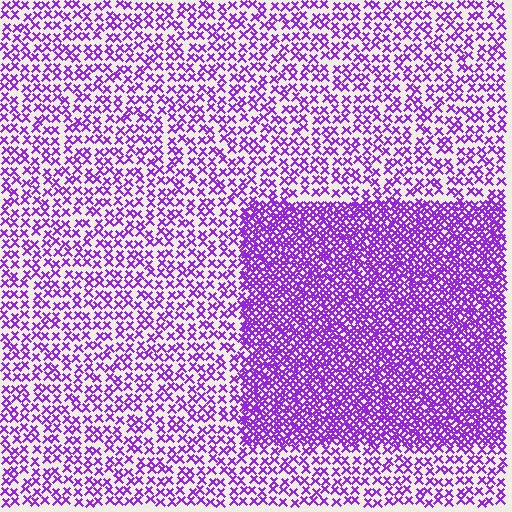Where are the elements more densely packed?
The elements are more densely packed inside the rectangle boundary.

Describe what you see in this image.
The image contains small purple elements arranged at two different densities. A rectangle-shaped region is visible where the elements are more densely packed than the surrounding area.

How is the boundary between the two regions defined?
The boundary is defined by a change in element density (approximately 2.4x ratio). All elements are the same color, size, and shape.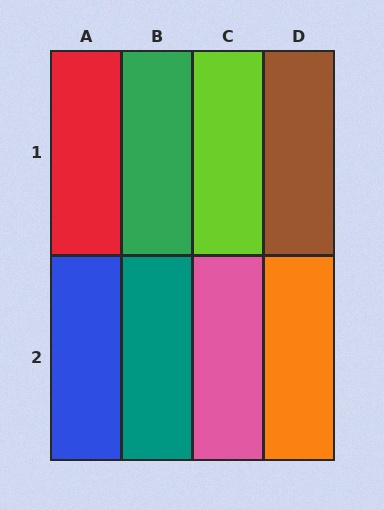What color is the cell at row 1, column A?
Red.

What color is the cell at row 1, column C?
Lime.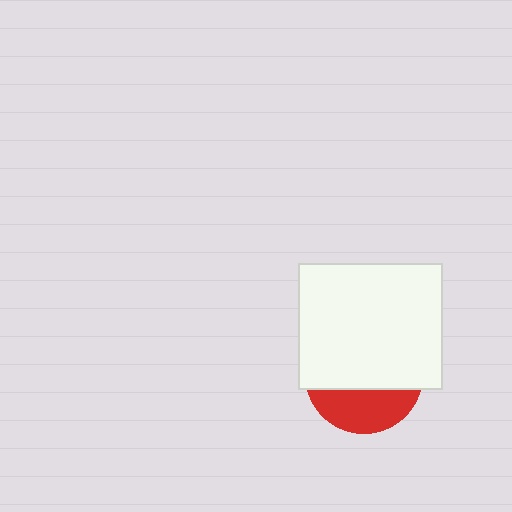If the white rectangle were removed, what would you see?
You would see the complete red circle.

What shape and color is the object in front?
The object in front is a white rectangle.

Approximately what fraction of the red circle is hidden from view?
Roughly 66% of the red circle is hidden behind the white rectangle.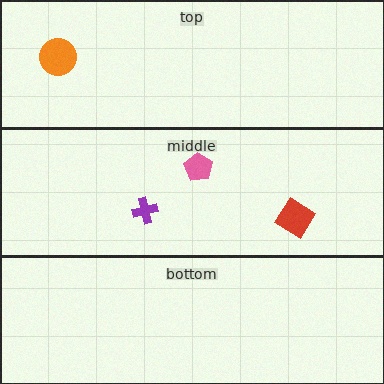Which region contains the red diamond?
The middle region.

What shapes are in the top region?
The orange circle.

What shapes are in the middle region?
The purple cross, the pink pentagon, the red diamond.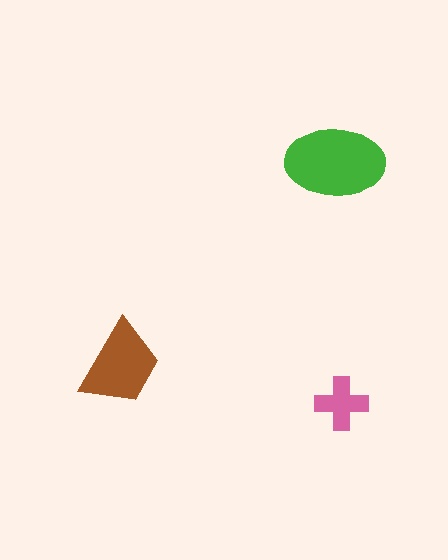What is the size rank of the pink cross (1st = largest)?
3rd.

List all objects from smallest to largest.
The pink cross, the brown trapezoid, the green ellipse.